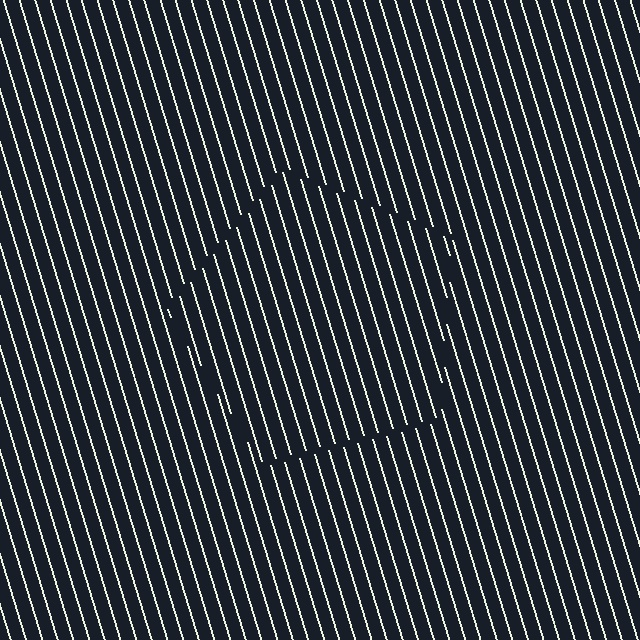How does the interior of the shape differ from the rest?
The interior of the shape contains the same grating, shifted by half a period — the contour is defined by the phase discontinuity where line-ends from the inner and outer gratings abut.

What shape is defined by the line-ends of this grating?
An illusory pentagon. The interior of the shape contains the same grating, shifted by half a period — the contour is defined by the phase discontinuity where line-ends from the inner and outer gratings abut.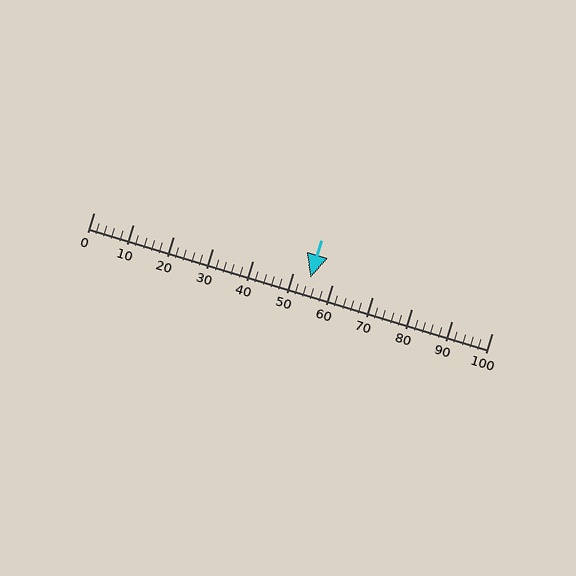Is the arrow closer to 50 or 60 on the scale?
The arrow is closer to 50.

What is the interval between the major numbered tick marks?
The major tick marks are spaced 10 units apart.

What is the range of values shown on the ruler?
The ruler shows values from 0 to 100.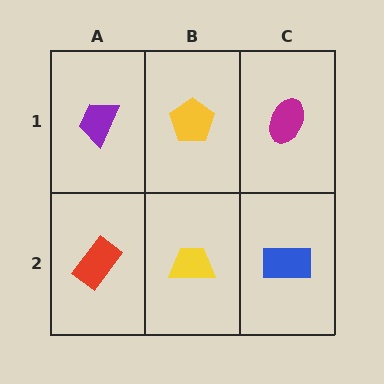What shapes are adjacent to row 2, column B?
A yellow pentagon (row 1, column B), a red rectangle (row 2, column A), a blue rectangle (row 2, column C).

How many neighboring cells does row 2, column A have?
2.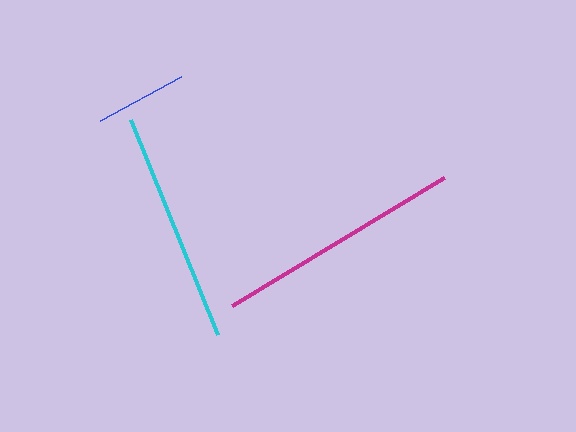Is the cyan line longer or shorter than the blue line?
The cyan line is longer than the blue line.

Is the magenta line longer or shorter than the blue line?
The magenta line is longer than the blue line.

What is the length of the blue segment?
The blue segment is approximately 93 pixels long.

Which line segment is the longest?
The magenta line is the longest at approximately 247 pixels.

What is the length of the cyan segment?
The cyan segment is approximately 231 pixels long.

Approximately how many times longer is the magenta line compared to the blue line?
The magenta line is approximately 2.7 times the length of the blue line.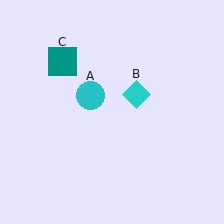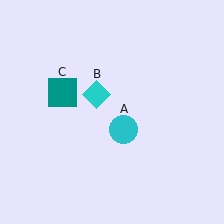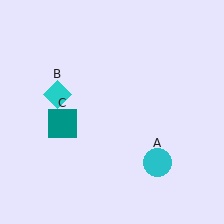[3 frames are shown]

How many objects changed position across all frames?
3 objects changed position: cyan circle (object A), cyan diamond (object B), teal square (object C).